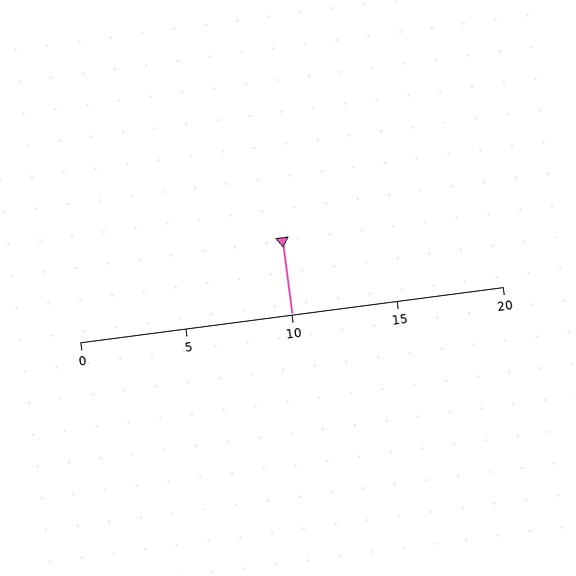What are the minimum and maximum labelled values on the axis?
The axis runs from 0 to 20.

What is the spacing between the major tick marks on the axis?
The major ticks are spaced 5 apart.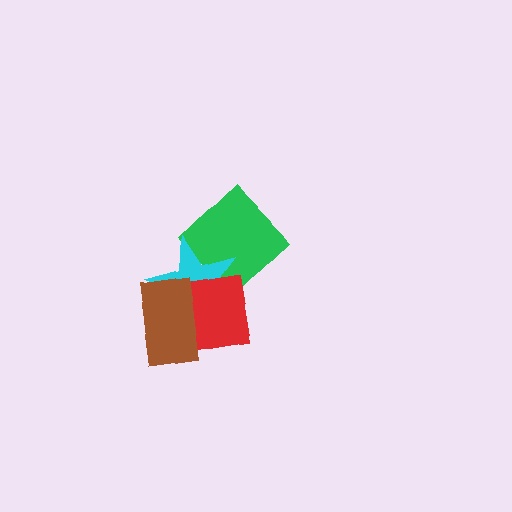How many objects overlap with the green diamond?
1 object overlaps with the green diamond.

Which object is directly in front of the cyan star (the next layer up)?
The red square is directly in front of the cyan star.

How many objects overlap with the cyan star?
3 objects overlap with the cyan star.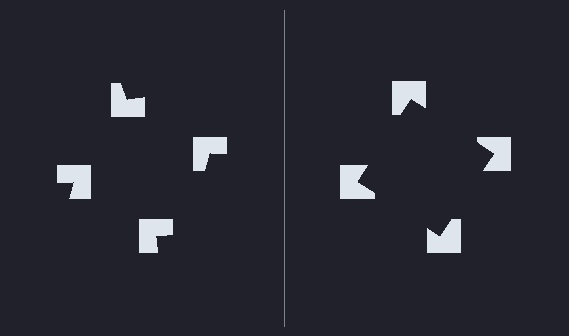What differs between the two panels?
The notched squares are positioned identically on both sides; only the wedge orientations differ. On the right they align to a square; on the left they are misaligned.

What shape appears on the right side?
An illusory square.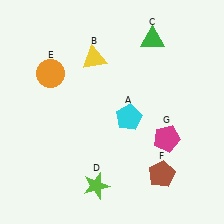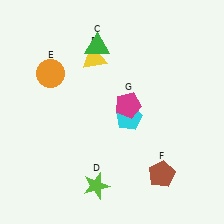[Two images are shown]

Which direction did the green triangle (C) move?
The green triangle (C) moved left.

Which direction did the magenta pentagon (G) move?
The magenta pentagon (G) moved left.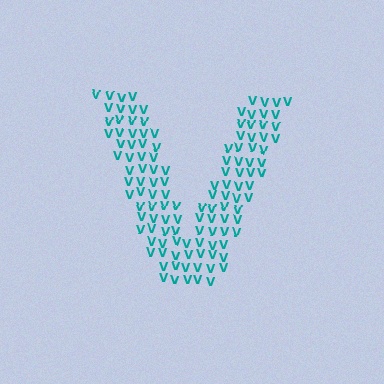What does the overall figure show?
The overall figure shows the letter V.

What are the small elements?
The small elements are letter V's.